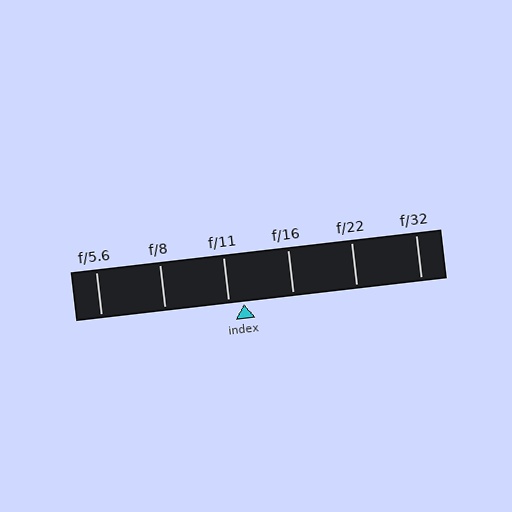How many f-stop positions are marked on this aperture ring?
There are 6 f-stop positions marked.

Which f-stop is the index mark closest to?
The index mark is closest to f/11.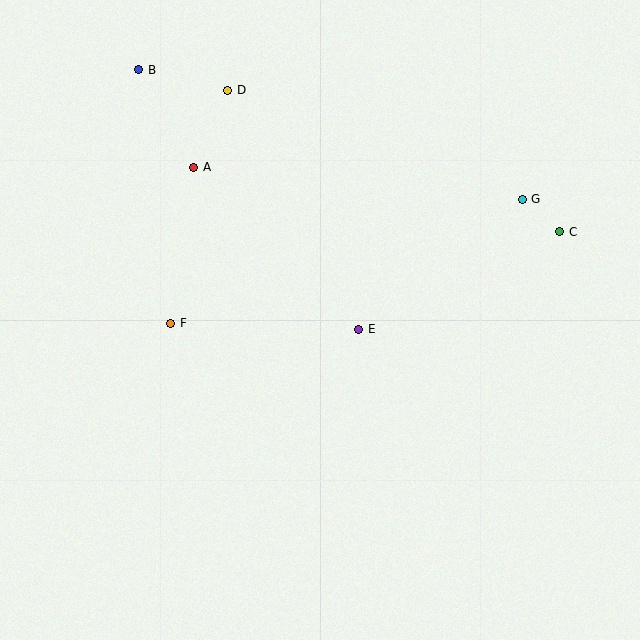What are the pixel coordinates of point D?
Point D is at (228, 90).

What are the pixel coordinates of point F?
Point F is at (171, 323).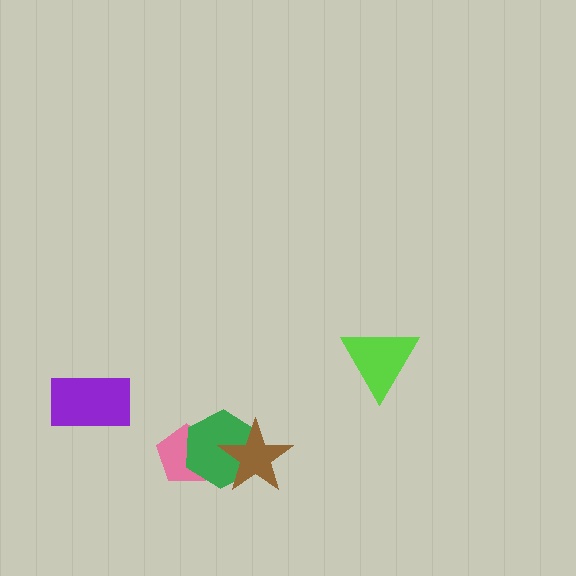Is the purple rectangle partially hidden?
No, no other shape covers it.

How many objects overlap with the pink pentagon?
1 object overlaps with the pink pentagon.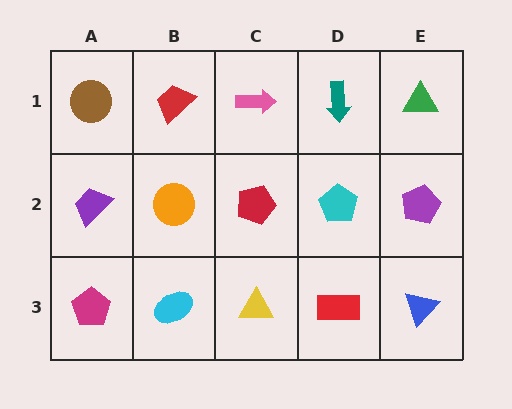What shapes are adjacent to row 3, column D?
A cyan pentagon (row 2, column D), a yellow triangle (row 3, column C), a blue triangle (row 3, column E).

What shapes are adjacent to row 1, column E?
A purple pentagon (row 2, column E), a teal arrow (row 1, column D).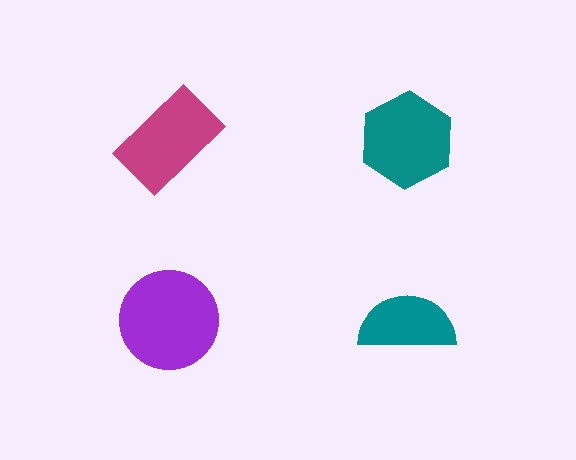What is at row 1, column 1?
A magenta rectangle.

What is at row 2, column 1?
A purple circle.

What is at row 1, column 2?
A teal hexagon.